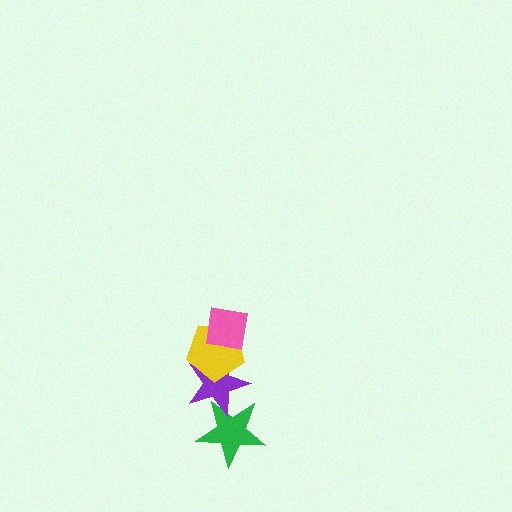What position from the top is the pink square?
The pink square is 1st from the top.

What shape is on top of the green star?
The purple star is on top of the green star.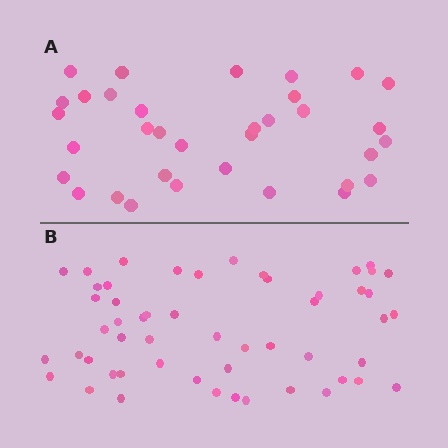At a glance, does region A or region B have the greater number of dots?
Region B (the bottom region) has more dots.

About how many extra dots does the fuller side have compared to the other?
Region B has approximately 20 more dots than region A.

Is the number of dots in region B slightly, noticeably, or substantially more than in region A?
Region B has substantially more. The ratio is roughly 1.6 to 1.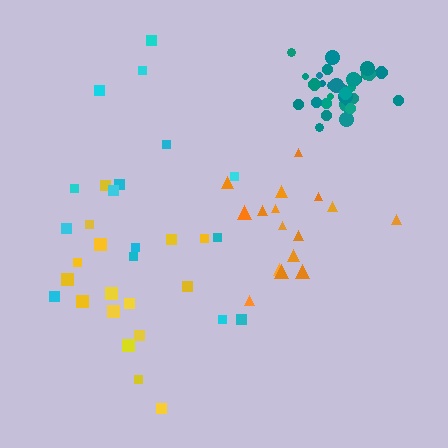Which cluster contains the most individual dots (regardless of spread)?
Teal (33).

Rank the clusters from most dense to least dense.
teal, yellow, orange, cyan.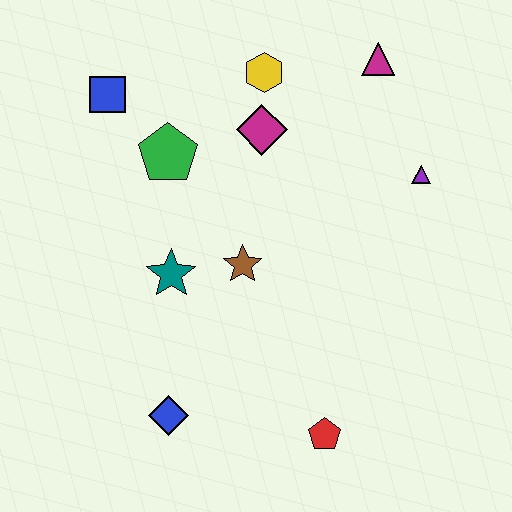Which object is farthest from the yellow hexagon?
The red pentagon is farthest from the yellow hexagon.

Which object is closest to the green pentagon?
The blue square is closest to the green pentagon.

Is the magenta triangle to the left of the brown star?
No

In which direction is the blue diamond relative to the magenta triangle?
The blue diamond is below the magenta triangle.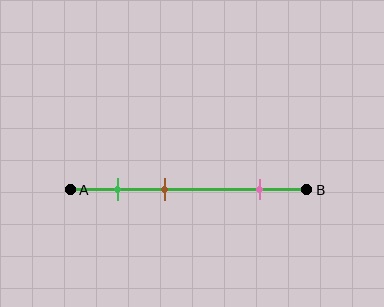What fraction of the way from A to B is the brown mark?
The brown mark is approximately 40% (0.4) of the way from A to B.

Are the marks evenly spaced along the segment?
No, the marks are not evenly spaced.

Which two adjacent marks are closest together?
The green and brown marks are the closest adjacent pair.